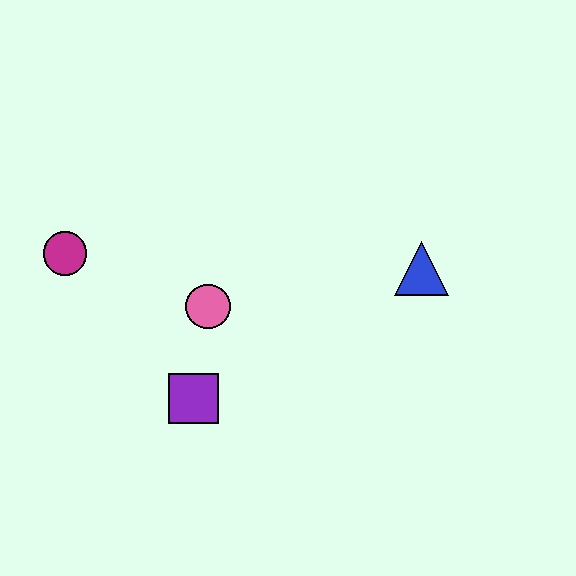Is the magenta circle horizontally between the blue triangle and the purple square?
No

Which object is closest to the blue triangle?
The pink circle is closest to the blue triangle.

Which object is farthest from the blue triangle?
The magenta circle is farthest from the blue triangle.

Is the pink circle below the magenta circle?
Yes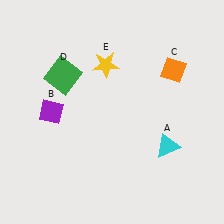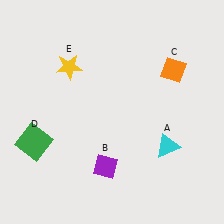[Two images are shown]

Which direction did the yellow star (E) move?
The yellow star (E) moved left.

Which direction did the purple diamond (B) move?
The purple diamond (B) moved down.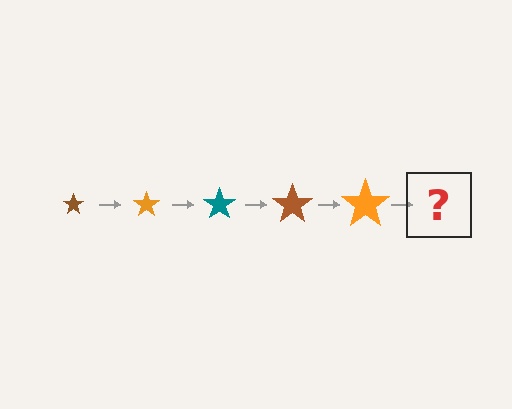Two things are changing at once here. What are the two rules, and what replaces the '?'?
The two rules are that the star grows larger each step and the color cycles through brown, orange, and teal. The '?' should be a teal star, larger than the previous one.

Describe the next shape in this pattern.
It should be a teal star, larger than the previous one.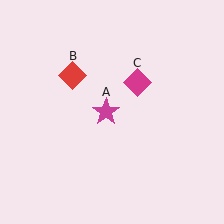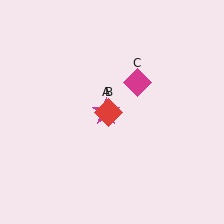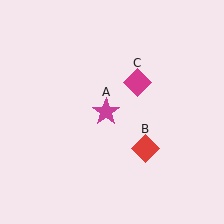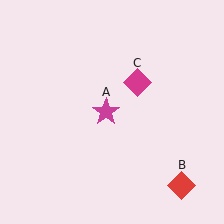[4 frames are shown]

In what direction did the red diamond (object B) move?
The red diamond (object B) moved down and to the right.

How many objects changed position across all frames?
1 object changed position: red diamond (object B).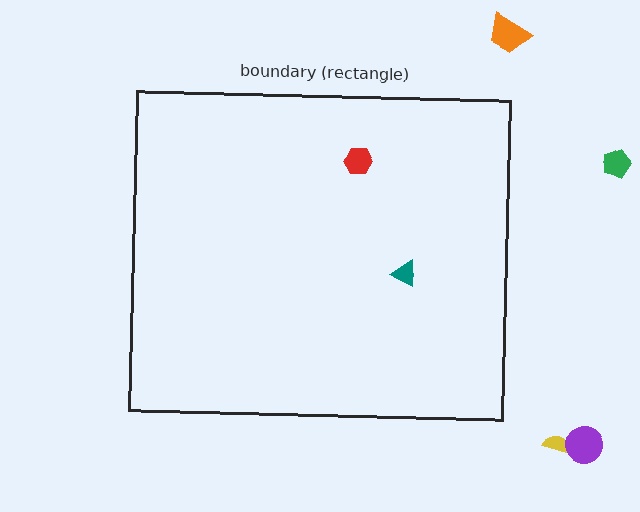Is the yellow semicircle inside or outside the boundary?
Outside.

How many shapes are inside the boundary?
2 inside, 4 outside.